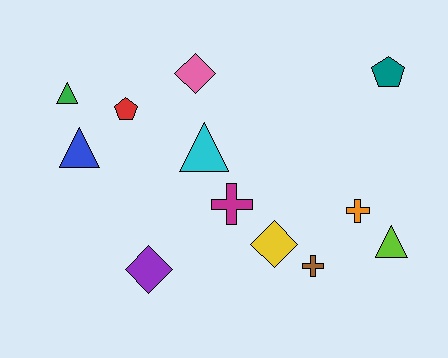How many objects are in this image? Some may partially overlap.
There are 12 objects.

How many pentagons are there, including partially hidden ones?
There are 2 pentagons.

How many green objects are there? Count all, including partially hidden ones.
There is 1 green object.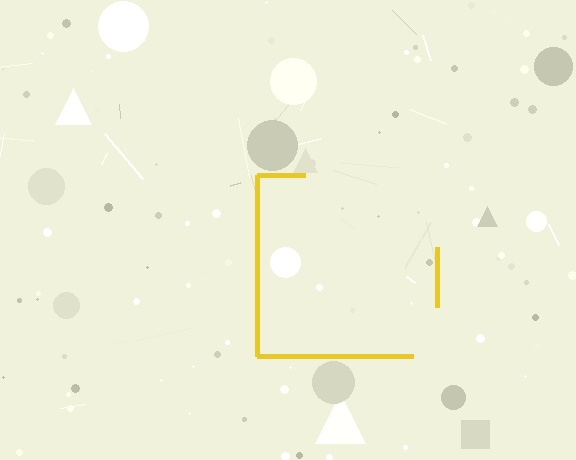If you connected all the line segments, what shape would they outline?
They would outline a square.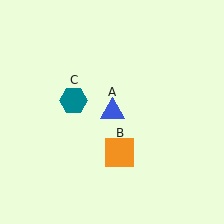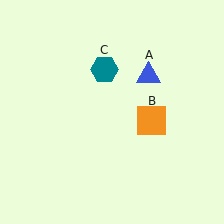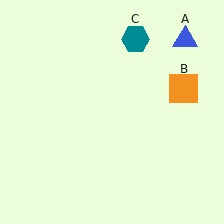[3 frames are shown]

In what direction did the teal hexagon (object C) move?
The teal hexagon (object C) moved up and to the right.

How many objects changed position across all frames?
3 objects changed position: blue triangle (object A), orange square (object B), teal hexagon (object C).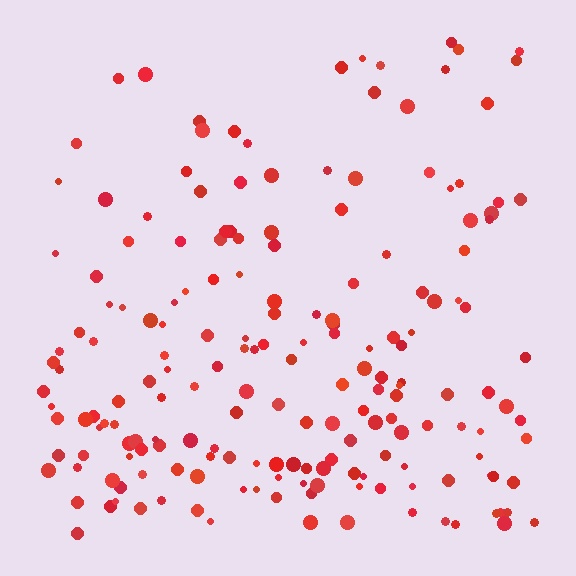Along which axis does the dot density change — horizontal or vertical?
Vertical.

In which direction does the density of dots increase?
From top to bottom, with the bottom side densest.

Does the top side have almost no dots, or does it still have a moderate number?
Still a moderate number, just noticeably fewer than the bottom.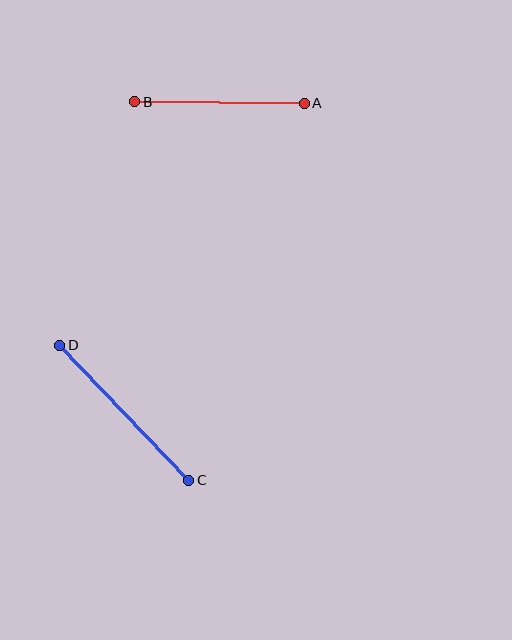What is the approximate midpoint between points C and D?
The midpoint is at approximately (124, 413) pixels.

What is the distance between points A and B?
The distance is approximately 169 pixels.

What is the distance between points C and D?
The distance is approximately 187 pixels.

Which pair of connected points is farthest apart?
Points C and D are farthest apart.